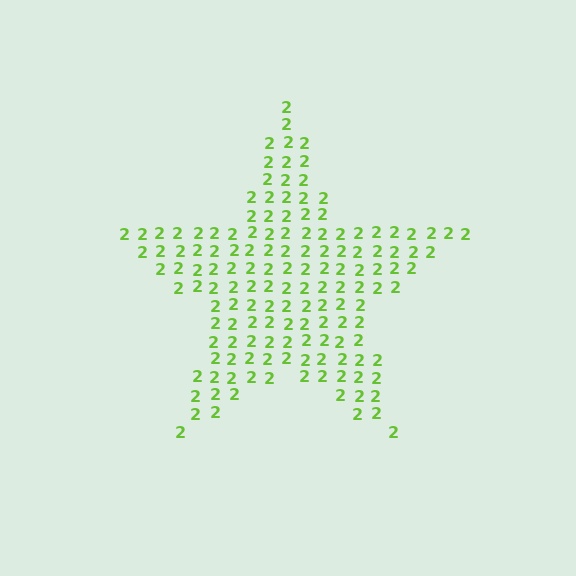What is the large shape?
The large shape is a star.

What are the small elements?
The small elements are digit 2's.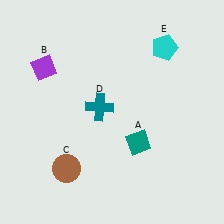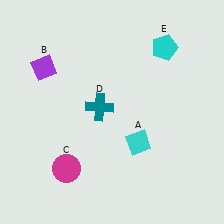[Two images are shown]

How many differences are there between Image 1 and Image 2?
There are 2 differences between the two images.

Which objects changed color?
A changed from teal to cyan. C changed from brown to magenta.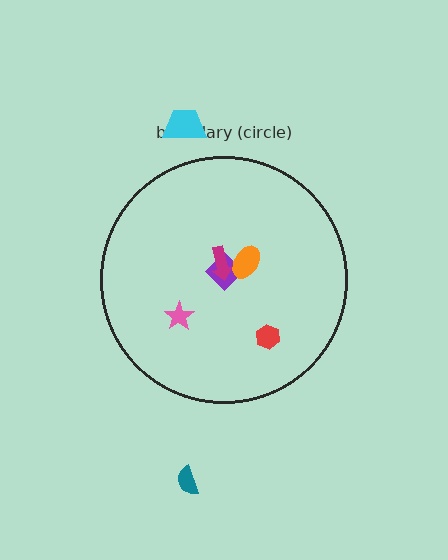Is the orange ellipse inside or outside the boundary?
Inside.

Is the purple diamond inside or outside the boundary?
Inside.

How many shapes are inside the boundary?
5 inside, 2 outside.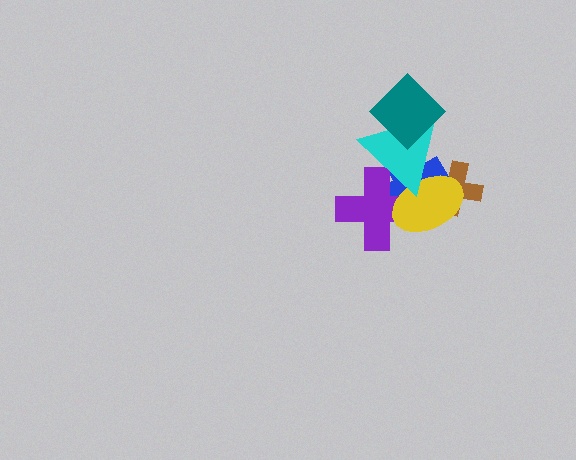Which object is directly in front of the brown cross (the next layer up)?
The blue cross is directly in front of the brown cross.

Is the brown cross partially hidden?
Yes, it is partially covered by another shape.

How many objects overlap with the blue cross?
4 objects overlap with the blue cross.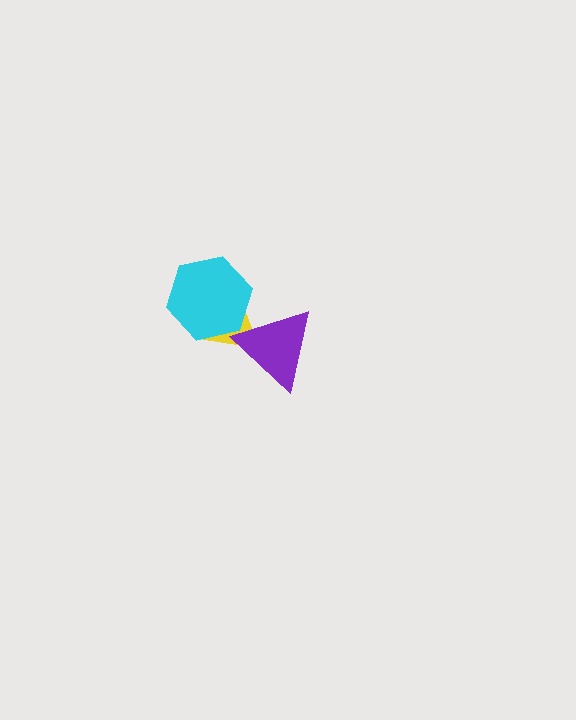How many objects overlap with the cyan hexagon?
2 objects overlap with the cyan hexagon.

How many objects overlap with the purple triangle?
2 objects overlap with the purple triangle.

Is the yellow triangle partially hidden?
Yes, it is partially covered by another shape.